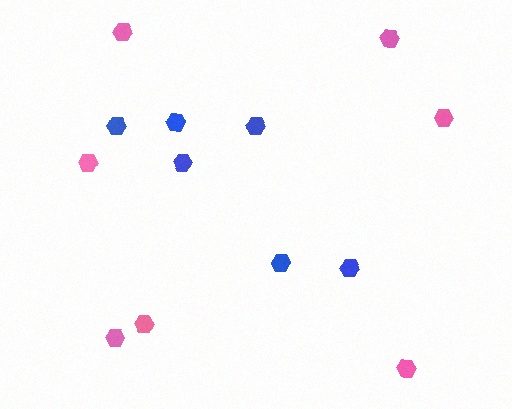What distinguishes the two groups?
There are 2 groups: one group of pink hexagons (7) and one group of blue hexagons (6).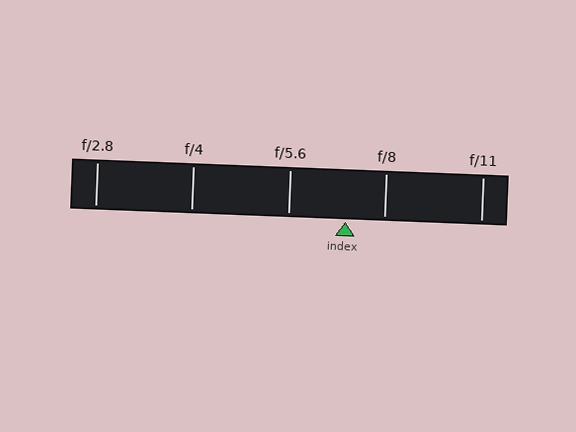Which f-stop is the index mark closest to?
The index mark is closest to f/8.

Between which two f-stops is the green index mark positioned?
The index mark is between f/5.6 and f/8.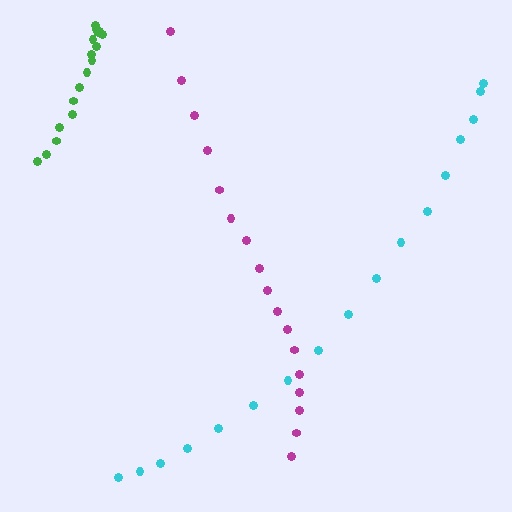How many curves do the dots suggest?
There are 3 distinct paths.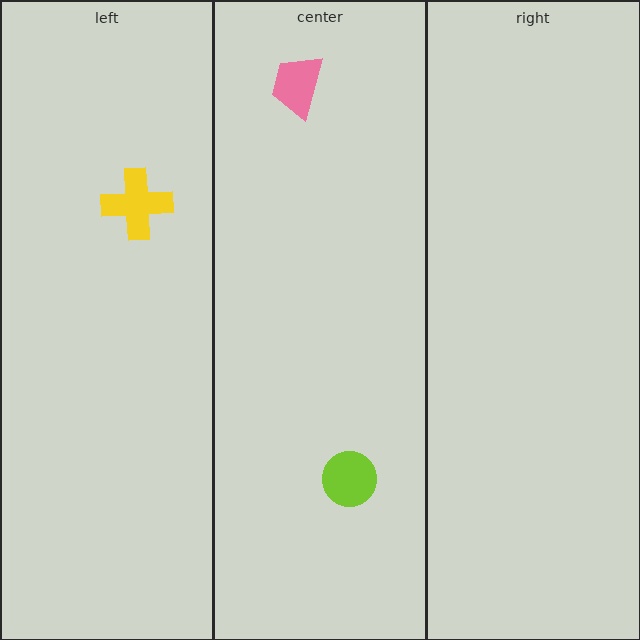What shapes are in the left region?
The yellow cross.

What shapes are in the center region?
The lime circle, the pink trapezoid.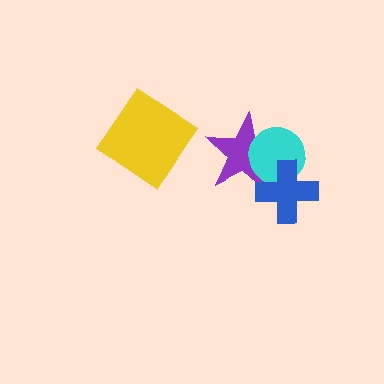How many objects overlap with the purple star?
2 objects overlap with the purple star.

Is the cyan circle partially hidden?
Yes, it is partially covered by another shape.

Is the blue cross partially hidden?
No, no other shape covers it.